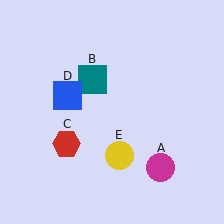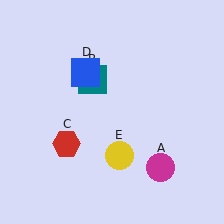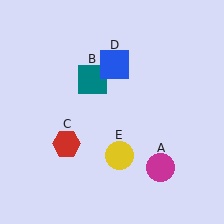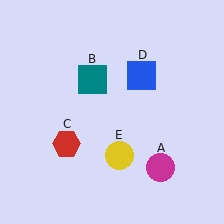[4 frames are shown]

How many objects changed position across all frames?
1 object changed position: blue square (object D).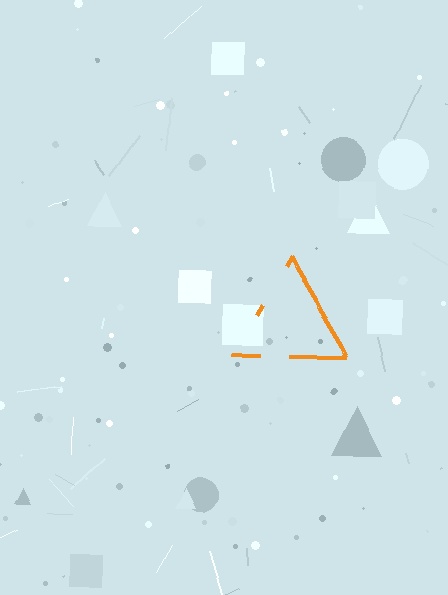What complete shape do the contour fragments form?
The contour fragments form a triangle.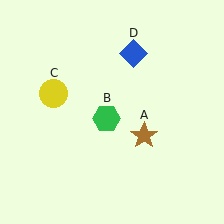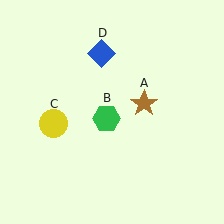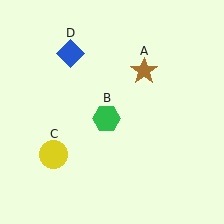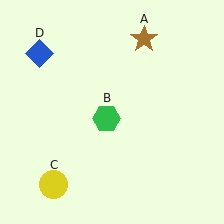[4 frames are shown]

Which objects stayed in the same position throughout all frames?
Green hexagon (object B) remained stationary.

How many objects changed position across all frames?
3 objects changed position: brown star (object A), yellow circle (object C), blue diamond (object D).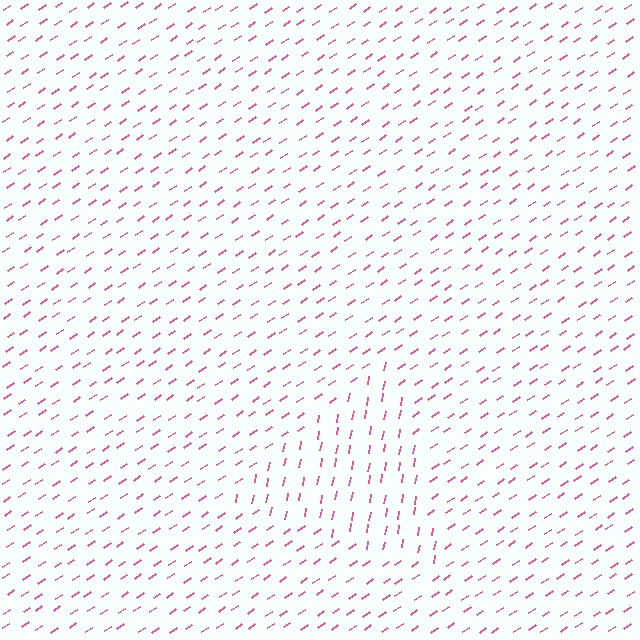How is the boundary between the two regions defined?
The boundary is defined purely by a change in line orientation (approximately 45 degrees difference). All lines are the same color and thickness.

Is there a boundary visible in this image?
Yes, there is a texture boundary formed by a change in line orientation.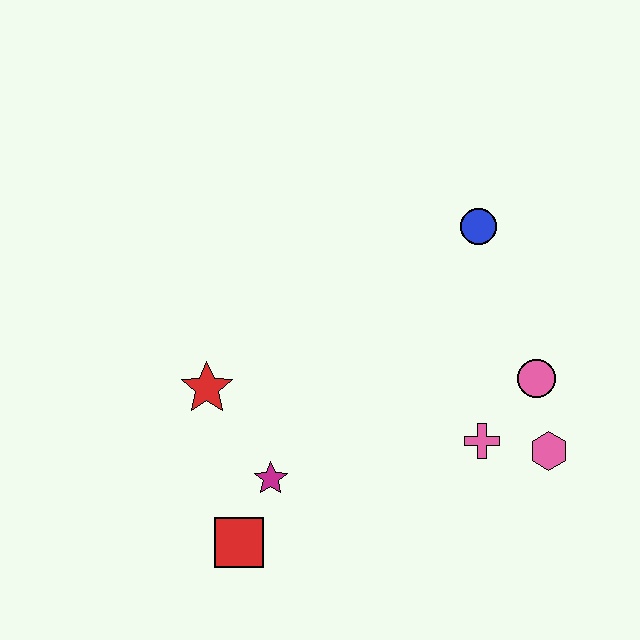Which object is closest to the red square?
The magenta star is closest to the red square.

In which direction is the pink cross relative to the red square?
The pink cross is to the right of the red square.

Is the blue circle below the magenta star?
No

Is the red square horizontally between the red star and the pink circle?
Yes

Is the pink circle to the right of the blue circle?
Yes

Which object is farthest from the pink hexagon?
The red star is farthest from the pink hexagon.